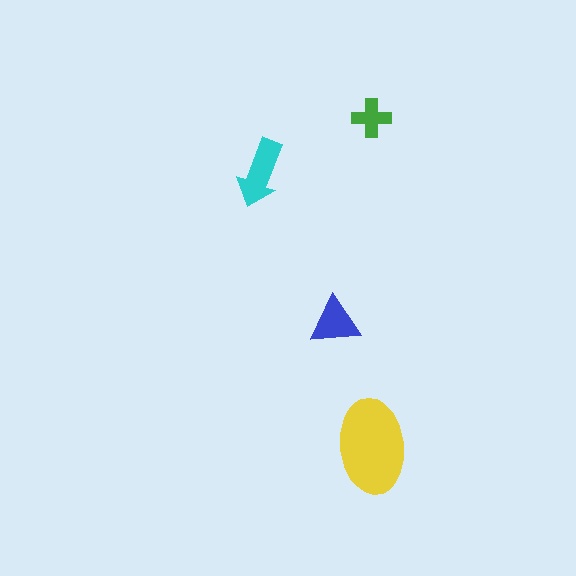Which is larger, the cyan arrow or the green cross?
The cyan arrow.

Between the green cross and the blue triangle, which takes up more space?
The blue triangle.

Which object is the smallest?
The green cross.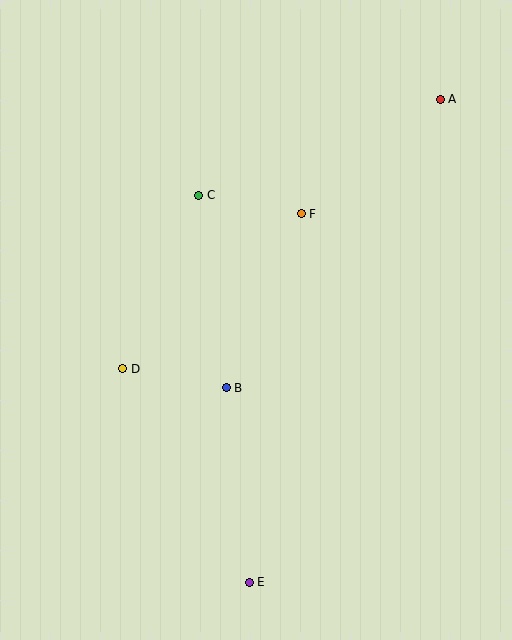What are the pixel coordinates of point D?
Point D is at (123, 369).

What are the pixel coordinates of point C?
Point C is at (199, 196).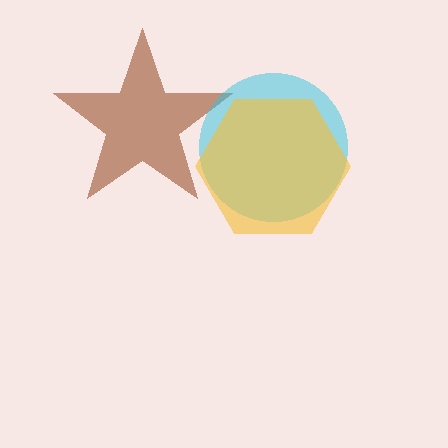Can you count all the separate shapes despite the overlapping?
Yes, there are 3 separate shapes.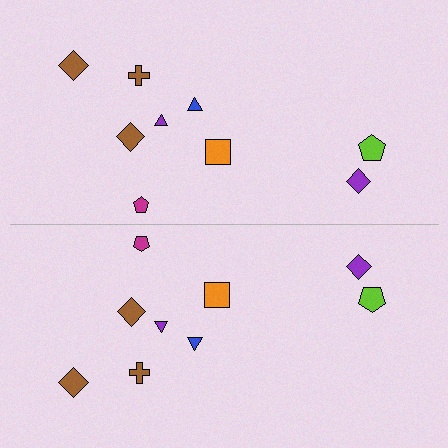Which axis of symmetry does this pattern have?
The pattern has a horizontal axis of symmetry running through the center of the image.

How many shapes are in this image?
There are 18 shapes in this image.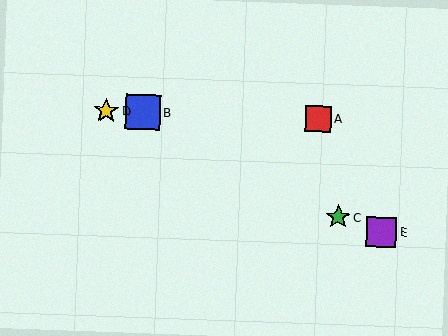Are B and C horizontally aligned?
No, B is at y≈112 and C is at y≈217.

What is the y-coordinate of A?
Object A is at y≈118.